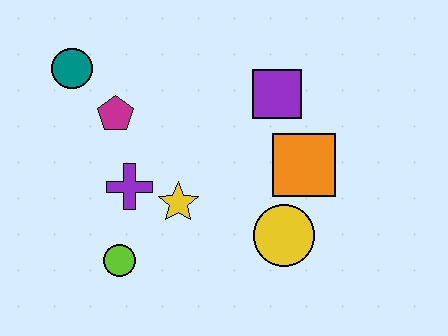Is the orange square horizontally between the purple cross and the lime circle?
No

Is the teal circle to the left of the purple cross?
Yes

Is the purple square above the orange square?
Yes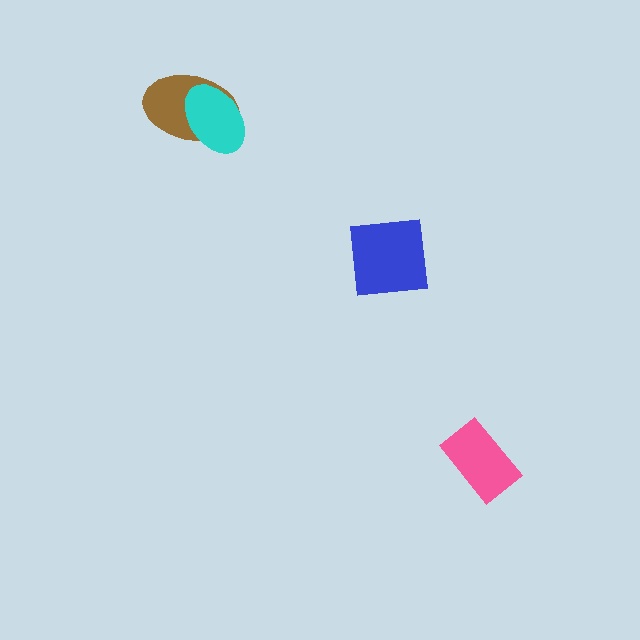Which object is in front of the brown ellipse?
The cyan ellipse is in front of the brown ellipse.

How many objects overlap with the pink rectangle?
0 objects overlap with the pink rectangle.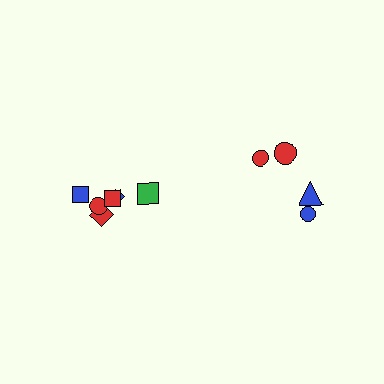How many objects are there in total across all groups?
There are 10 objects.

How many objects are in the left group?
There are 6 objects.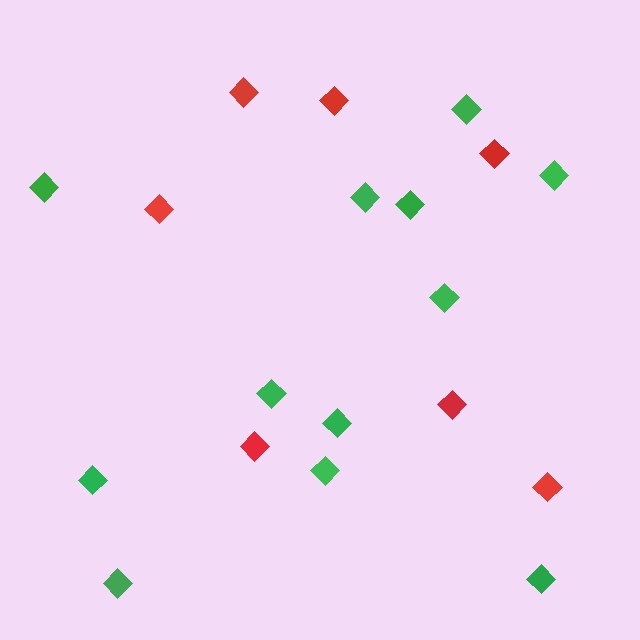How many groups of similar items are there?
There are 2 groups: one group of red diamonds (7) and one group of green diamonds (12).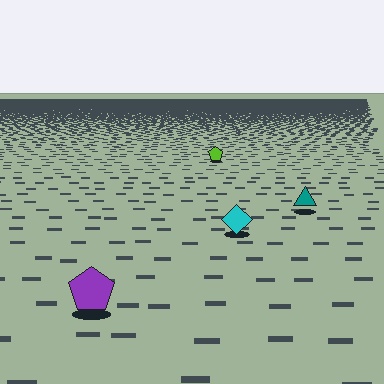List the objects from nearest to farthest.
From nearest to farthest: the purple pentagon, the cyan diamond, the teal triangle, the lime pentagon.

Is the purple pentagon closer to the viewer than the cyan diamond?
Yes. The purple pentagon is closer — you can tell from the texture gradient: the ground texture is coarser near it.